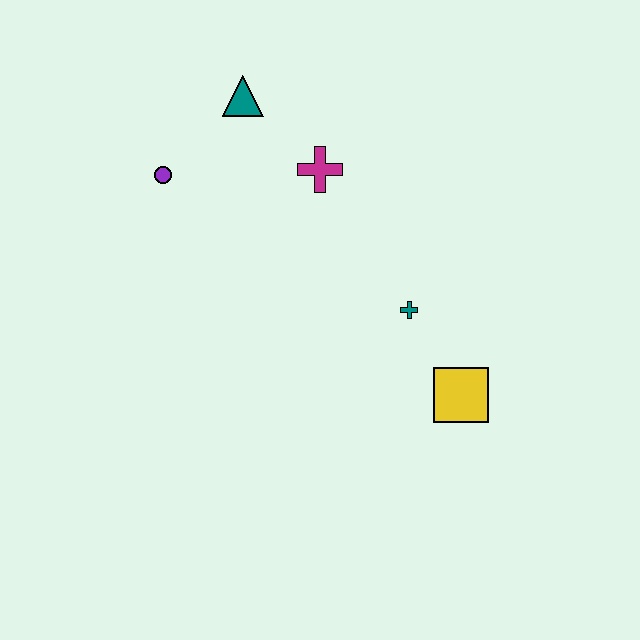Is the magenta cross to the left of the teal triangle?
No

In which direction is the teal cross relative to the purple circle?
The teal cross is to the right of the purple circle.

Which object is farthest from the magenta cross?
The yellow square is farthest from the magenta cross.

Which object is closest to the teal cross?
The yellow square is closest to the teal cross.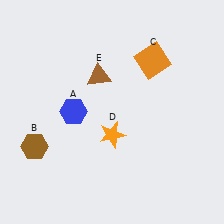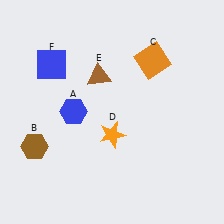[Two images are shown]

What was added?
A blue square (F) was added in Image 2.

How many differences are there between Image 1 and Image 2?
There is 1 difference between the two images.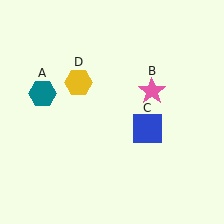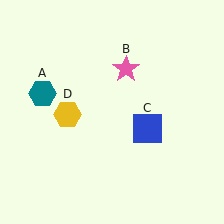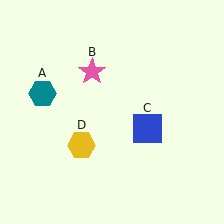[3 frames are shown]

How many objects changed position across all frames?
2 objects changed position: pink star (object B), yellow hexagon (object D).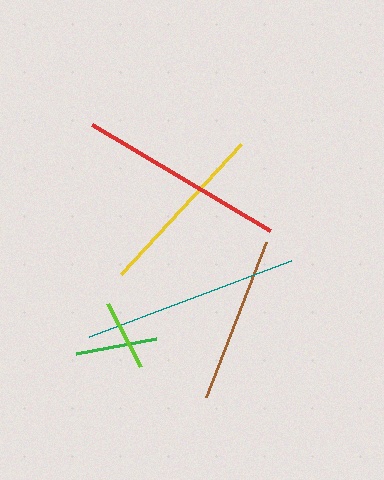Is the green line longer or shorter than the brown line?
The brown line is longer than the green line.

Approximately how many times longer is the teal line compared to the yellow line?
The teal line is approximately 1.2 times the length of the yellow line.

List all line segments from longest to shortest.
From longest to shortest: teal, red, yellow, brown, green, lime.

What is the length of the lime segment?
The lime segment is approximately 71 pixels long.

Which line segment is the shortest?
The lime line is the shortest at approximately 71 pixels.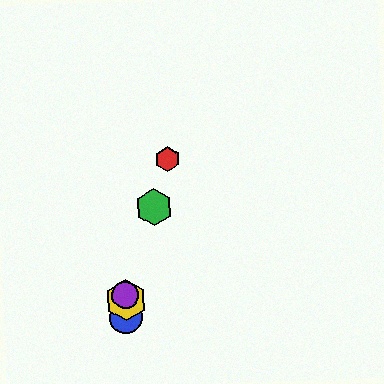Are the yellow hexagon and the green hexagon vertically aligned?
No, the yellow hexagon is at x≈126 and the green hexagon is at x≈154.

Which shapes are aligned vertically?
The blue circle, the yellow hexagon, the purple circle are aligned vertically.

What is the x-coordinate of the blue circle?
The blue circle is at x≈126.